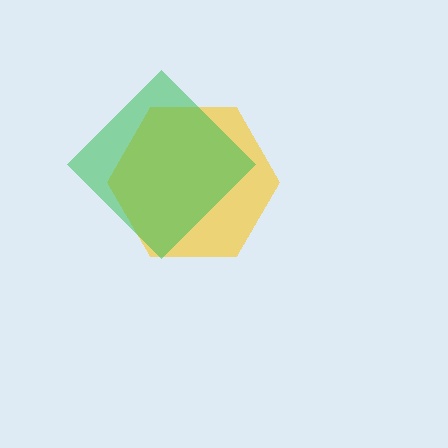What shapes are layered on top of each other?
The layered shapes are: a yellow hexagon, a green diamond.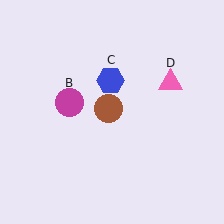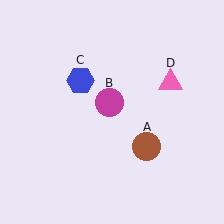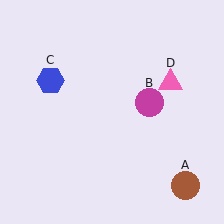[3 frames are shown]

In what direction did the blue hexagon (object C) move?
The blue hexagon (object C) moved left.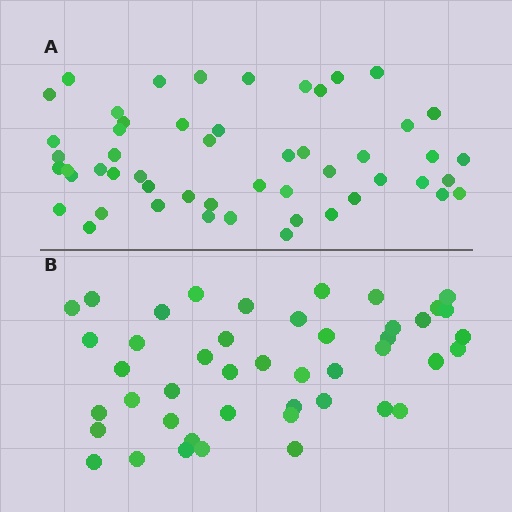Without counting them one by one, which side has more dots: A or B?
Region A (the top region) has more dots.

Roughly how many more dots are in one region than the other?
Region A has roughly 8 or so more dots than region B.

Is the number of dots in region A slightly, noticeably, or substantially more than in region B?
Region A has only slightly more — the two regions are fairly close. The ratio is roughly 1.2 to 1.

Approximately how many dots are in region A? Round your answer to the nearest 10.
About 50 dots. (The exact count is 52, which rounds to 50.)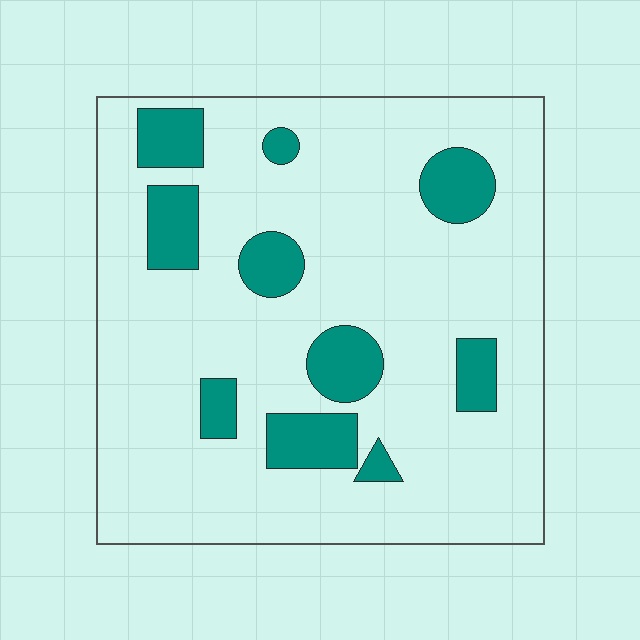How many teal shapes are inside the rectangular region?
10.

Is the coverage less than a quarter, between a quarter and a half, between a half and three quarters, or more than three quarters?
Less than a quarter.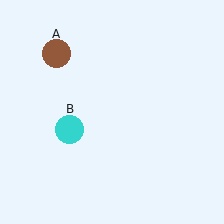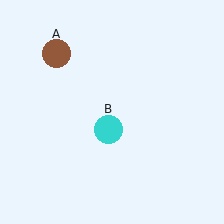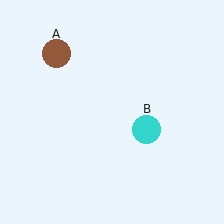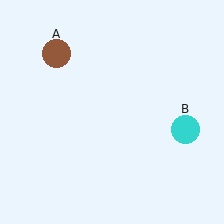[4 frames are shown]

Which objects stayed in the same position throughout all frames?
Brown circle (object A) remained stationary.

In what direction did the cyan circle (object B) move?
The cyan circle (object B) moved right.